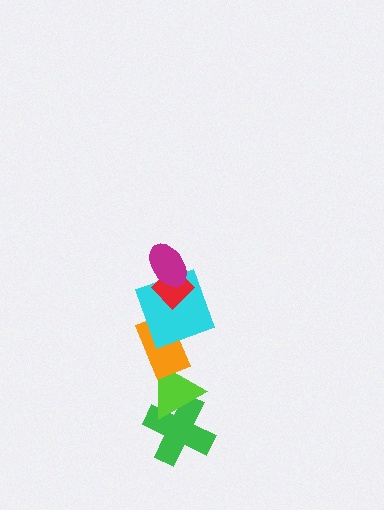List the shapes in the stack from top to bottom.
From top to bottom: the magenta ellipse, the red diamond, the cyan square, the orange rectangle, the lime triangle, the green cross.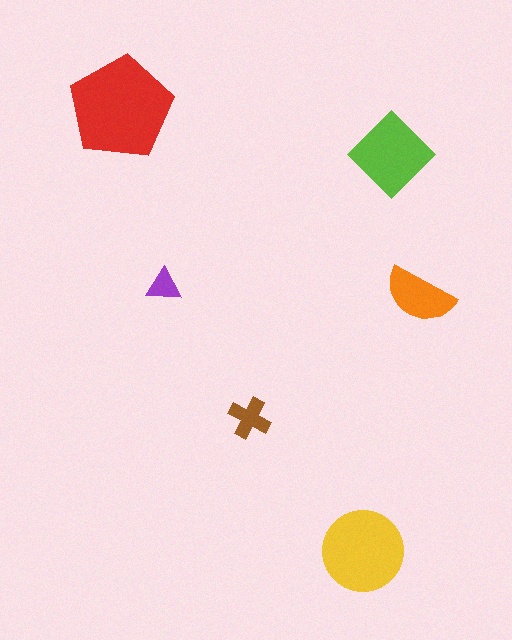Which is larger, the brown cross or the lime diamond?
The lime diamond.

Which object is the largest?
The red pentagon.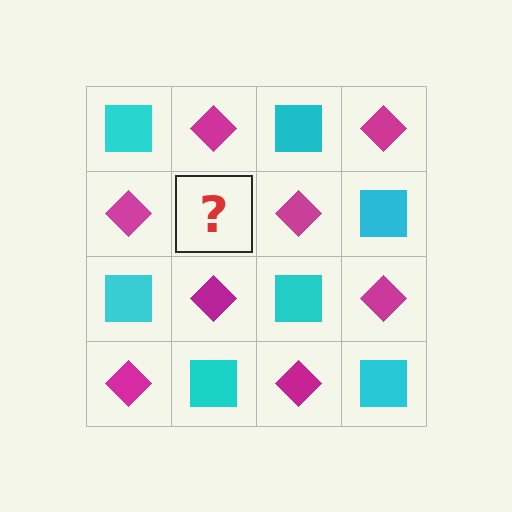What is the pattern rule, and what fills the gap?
The rule is that it alternates cyan square and magenta diamond in a checkerboard pattern. The gap should be filled with a cyan square.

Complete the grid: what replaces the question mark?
The question mark should be replaced with a cyan square.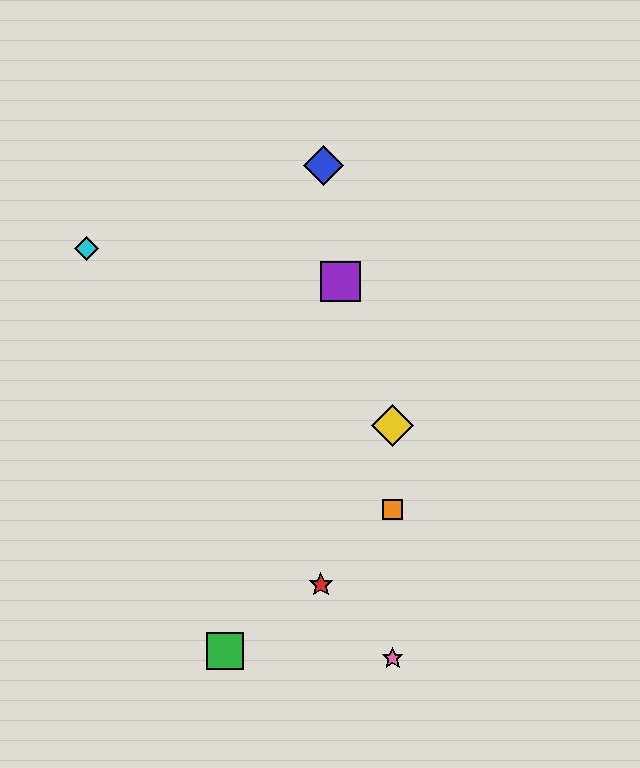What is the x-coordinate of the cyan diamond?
The cyan diamond is at x≈86.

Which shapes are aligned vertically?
The yellow diamond, the orange square, the pink star are aligned vertically.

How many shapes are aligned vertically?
3 shapes (the yellow diamond, the orange square, the pink star) are aligned vertically.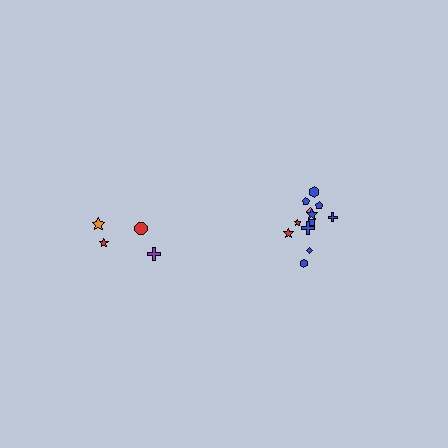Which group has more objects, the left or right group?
The right group.